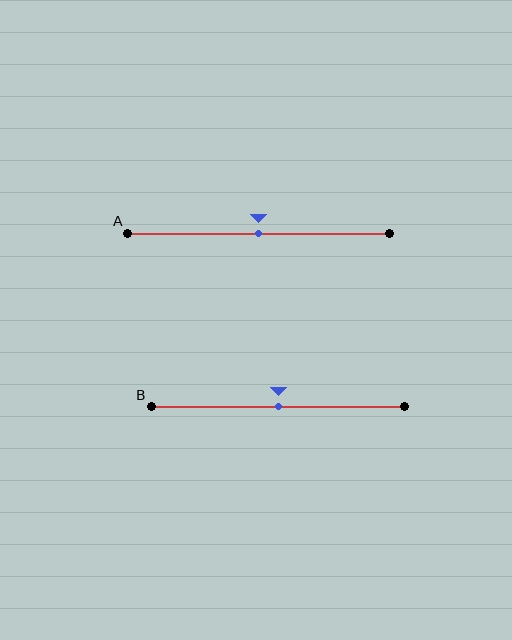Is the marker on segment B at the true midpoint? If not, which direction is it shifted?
Yes, the marker on segment B is at the true midpoint.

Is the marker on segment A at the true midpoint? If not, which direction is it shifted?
Yes, the marker on segment A is at the true midpoint.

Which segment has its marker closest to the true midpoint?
Segment A has its marker closest to the true midpoint.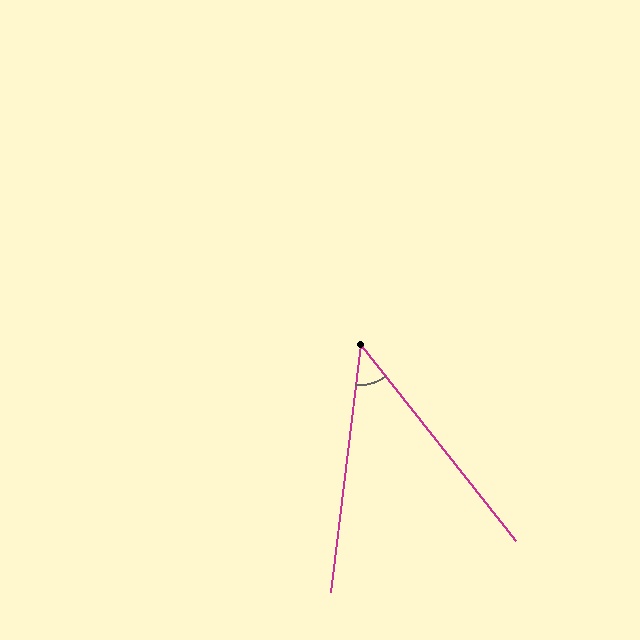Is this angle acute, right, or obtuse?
It is acute.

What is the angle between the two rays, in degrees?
Approximately 45 degrees.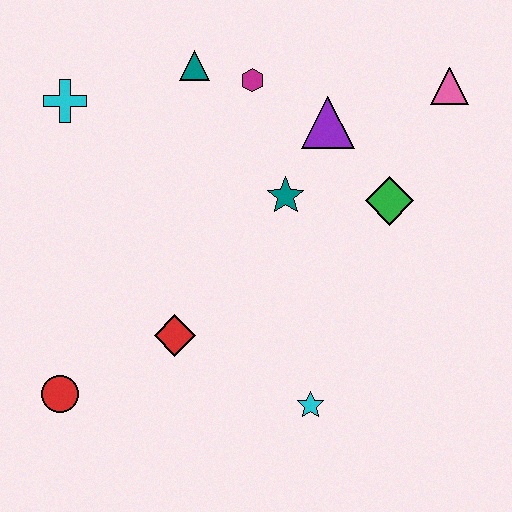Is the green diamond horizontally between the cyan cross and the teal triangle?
No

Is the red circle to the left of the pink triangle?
Yes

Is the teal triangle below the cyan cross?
No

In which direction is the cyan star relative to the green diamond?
The cyan star is below the green diamond.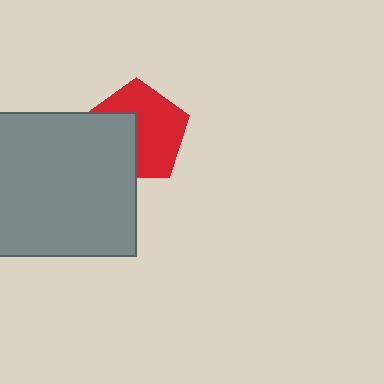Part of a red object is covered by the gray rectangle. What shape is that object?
It is a pentagon.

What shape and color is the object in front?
The object in front is a gray rectangle.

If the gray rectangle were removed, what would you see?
You would see the complete red pentagon.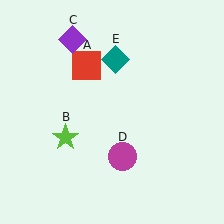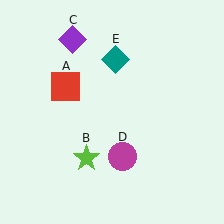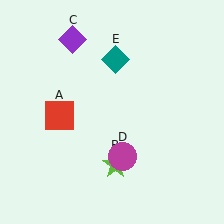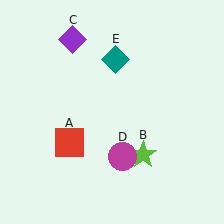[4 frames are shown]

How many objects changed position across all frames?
2 objects changed position: red square (object A), lime star (object B).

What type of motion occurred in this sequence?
The red square (object A), lime star (object B) rotated counterclockwise around the center of the scene.